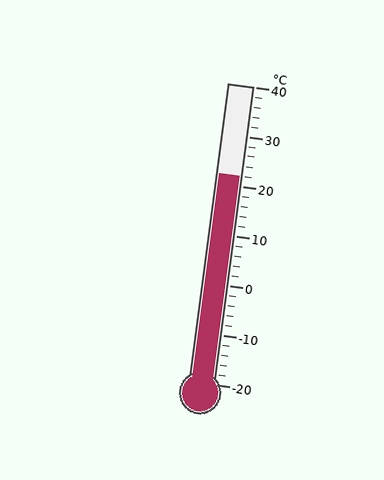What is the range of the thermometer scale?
The thermometer scale ranges from -20°C to 40°C.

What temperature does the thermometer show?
The thermometer shows approximately 22°C.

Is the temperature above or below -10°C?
The temperature is above -10°C.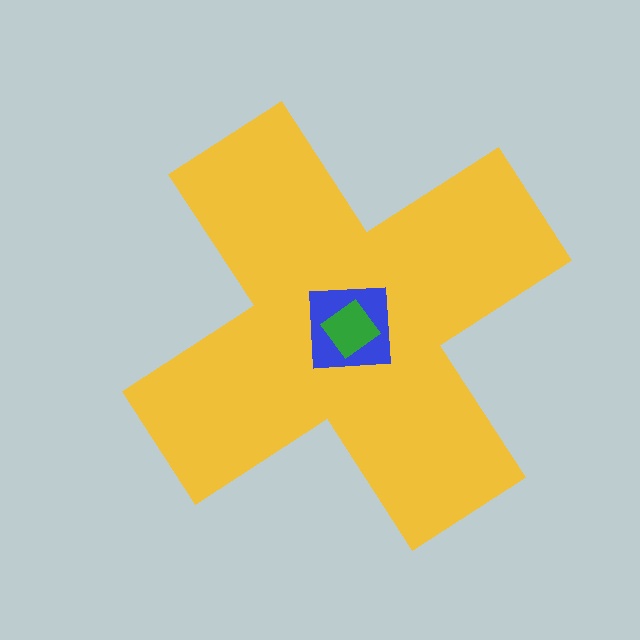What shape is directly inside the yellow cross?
The blue square.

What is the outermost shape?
The yellow cross.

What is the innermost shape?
The green diamond.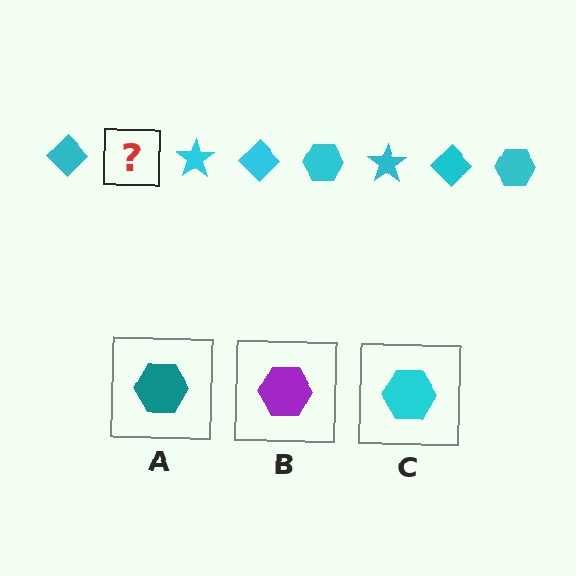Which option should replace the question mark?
Option C.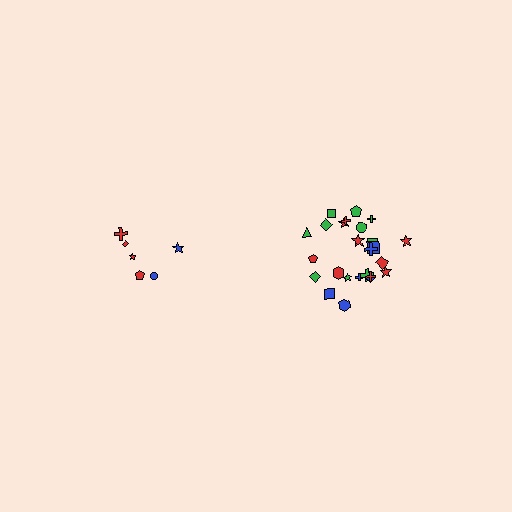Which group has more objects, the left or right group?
The right group.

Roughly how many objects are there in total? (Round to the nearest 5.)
Roughly 30 objects in total.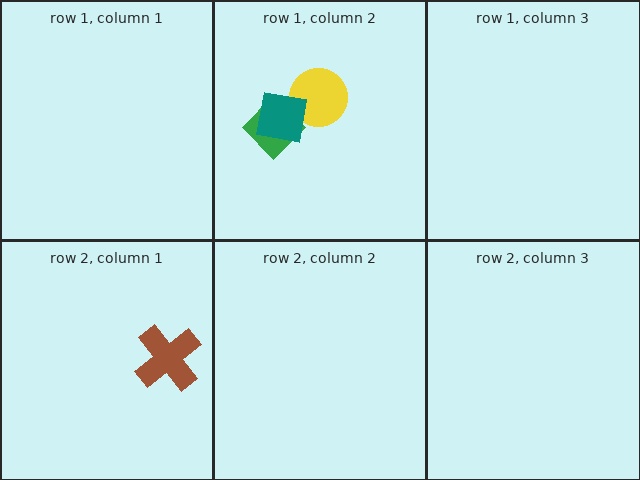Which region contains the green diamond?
The row 1, column 2 region.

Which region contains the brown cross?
The row 2, column 1 region.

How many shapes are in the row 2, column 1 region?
1.